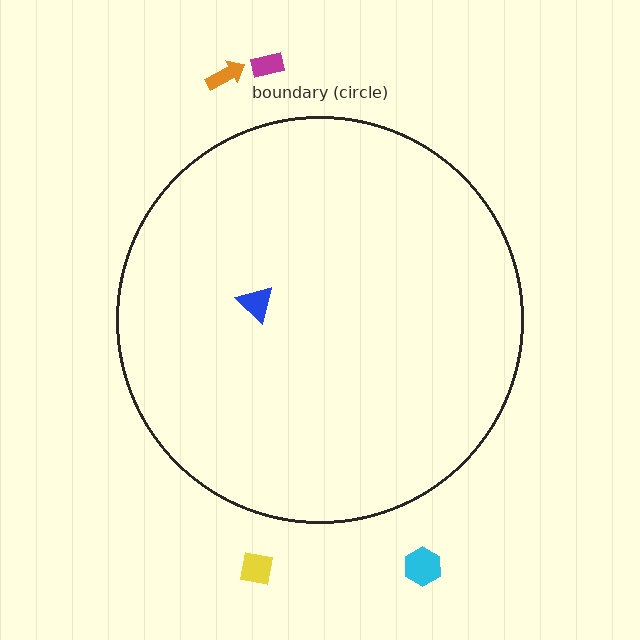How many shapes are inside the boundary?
1 inside, 4 outside.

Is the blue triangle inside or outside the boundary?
Inside.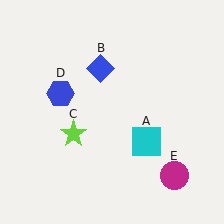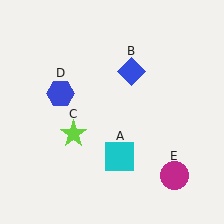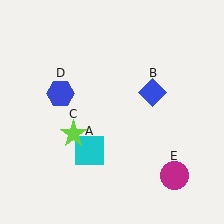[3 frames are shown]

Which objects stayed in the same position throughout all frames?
Lime star (object C) and blue hexagon (object D) and magenta circle (object E) remained stationary.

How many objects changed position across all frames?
2 objects changed position: cyan square (object A), blue diamond (object B).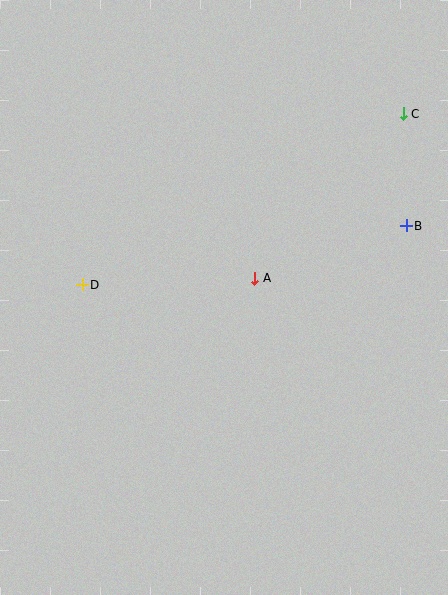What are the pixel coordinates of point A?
Point A is at (255, 278).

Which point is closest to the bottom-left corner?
Point D is closest to the bottom-left corner.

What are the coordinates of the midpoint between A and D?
The midpoint between A and D is at (168, 282).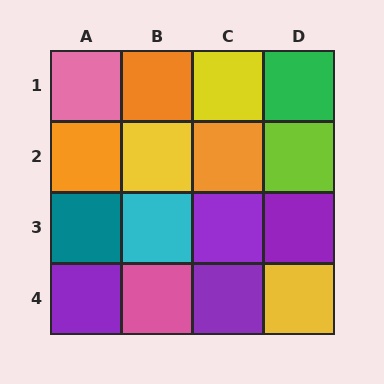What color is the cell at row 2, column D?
Lime.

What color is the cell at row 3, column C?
Purple.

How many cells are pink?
2 cells are pink.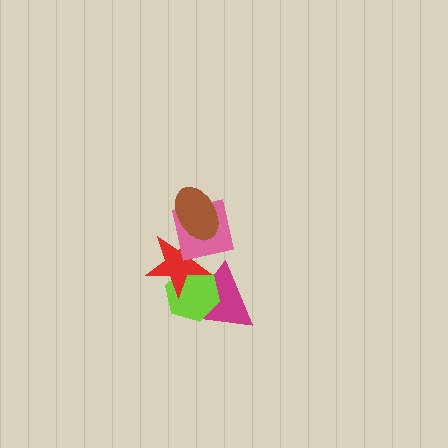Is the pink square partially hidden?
Yes, it is partially covered by another shape.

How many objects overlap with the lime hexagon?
2 objects overlap with the lime hexagon.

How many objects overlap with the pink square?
2 objects overlap with the pink square.